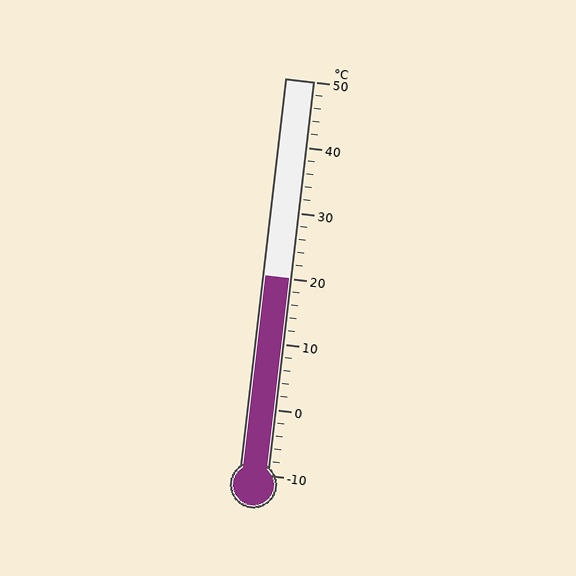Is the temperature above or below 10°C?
The temperature is above 10°C.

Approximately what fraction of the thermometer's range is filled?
The thermometer is filled to approximately 50% of its range.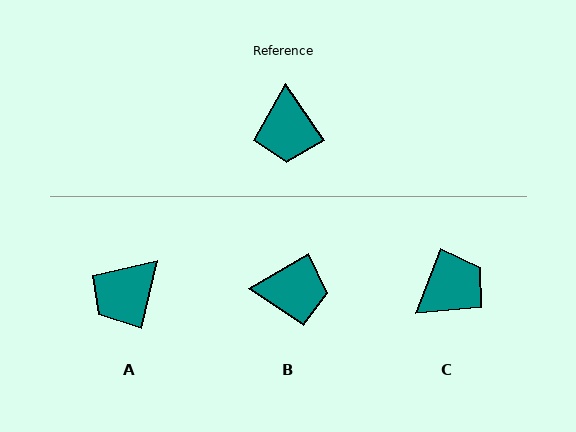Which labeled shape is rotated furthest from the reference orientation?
C, about 125 degrees away.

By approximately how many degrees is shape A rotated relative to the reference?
Approximately 47 degrees clockwise.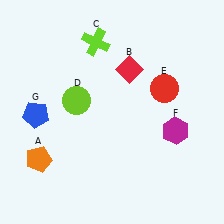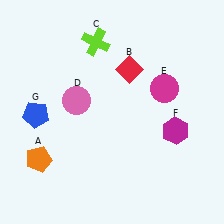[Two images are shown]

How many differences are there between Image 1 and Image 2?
There are 2 differences between the two images.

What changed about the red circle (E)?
In Image 1, E is red. In Image 2, it changed to magenta.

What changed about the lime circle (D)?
In Image 1, D is lime. In Image 2, it changed to pink.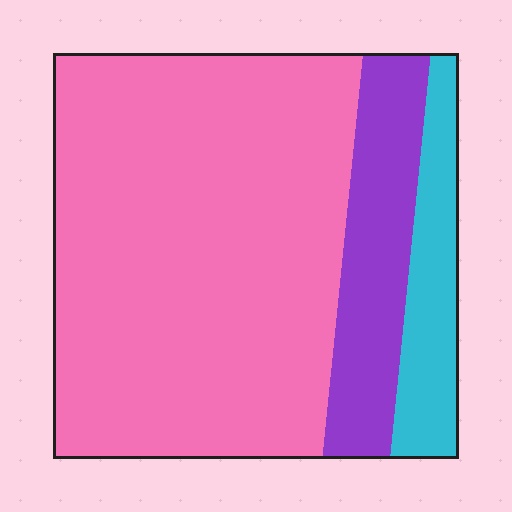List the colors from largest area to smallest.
From largest to smallest: pink, purple, cyan.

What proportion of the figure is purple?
Purple covers 17% of the figure.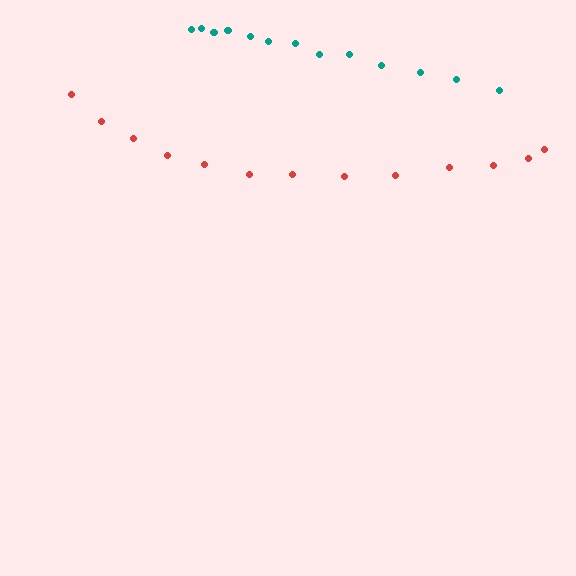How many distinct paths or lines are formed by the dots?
There are 2 distinct paths.